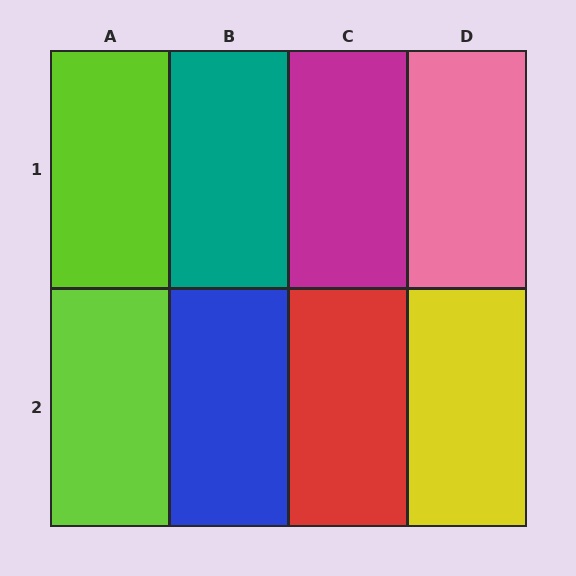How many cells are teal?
1 cell is teal.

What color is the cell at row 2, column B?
Blue.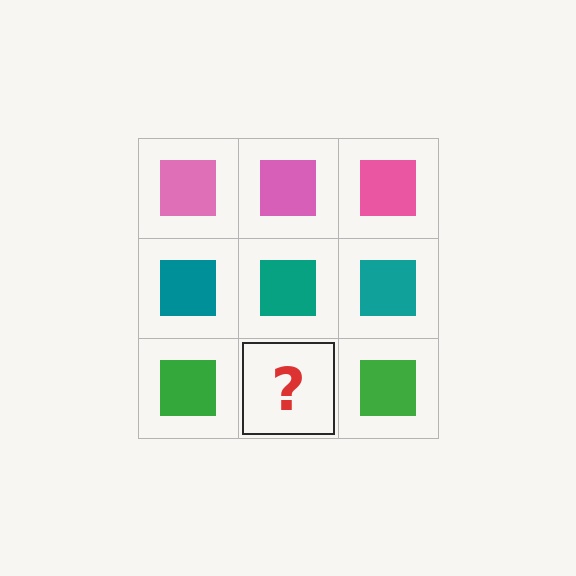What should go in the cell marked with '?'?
The missing cell should contain a green square.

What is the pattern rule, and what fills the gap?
The rule is that each row has a consistent color. The gap should be filled with a green square.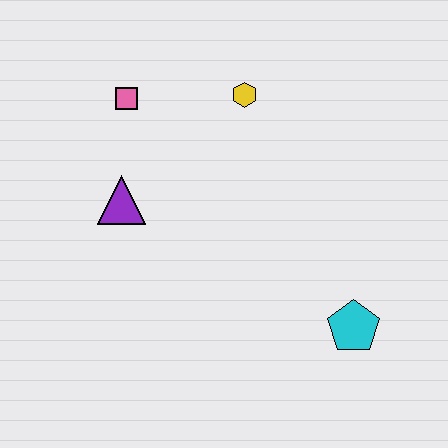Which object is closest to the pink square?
The purple triangle is closest to the pink square.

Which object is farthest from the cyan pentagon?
The pink square is farthest from the cyan pentagon.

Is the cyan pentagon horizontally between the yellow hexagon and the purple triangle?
No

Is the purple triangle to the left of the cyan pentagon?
Yes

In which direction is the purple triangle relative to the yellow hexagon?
The purple triangle is to the left of the yellow hexagon.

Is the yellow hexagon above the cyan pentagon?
Yes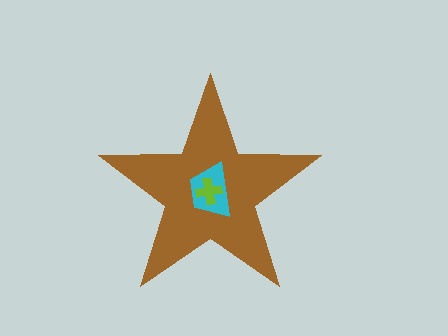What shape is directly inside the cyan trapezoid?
The lime cross.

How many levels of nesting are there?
3.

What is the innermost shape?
The lime cross.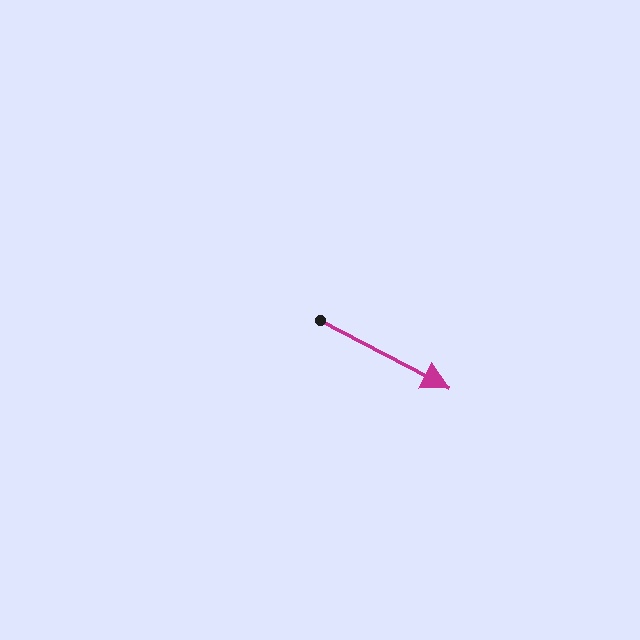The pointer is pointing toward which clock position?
Roughly 4 o'clock.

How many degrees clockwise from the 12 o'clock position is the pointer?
Approximately 118 degrees.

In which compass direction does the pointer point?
Southeast.